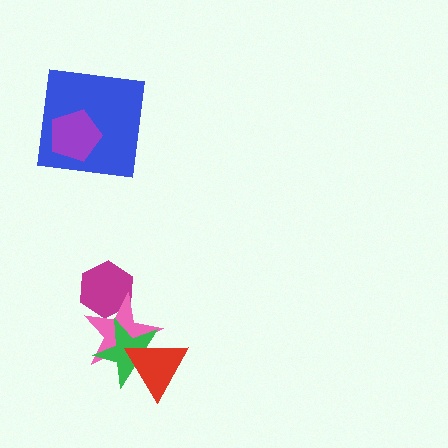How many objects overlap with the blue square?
1 object overlaps with the blue square.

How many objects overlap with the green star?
2 objects overlap with the green star.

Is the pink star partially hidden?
Yes, it is partially covered by another shape.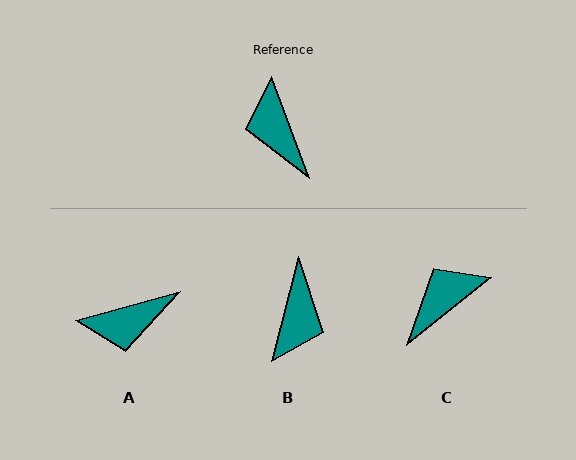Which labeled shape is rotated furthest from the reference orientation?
B, about 145 degrees away.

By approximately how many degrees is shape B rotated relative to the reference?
Approximately 145 degrees counter-clockwise.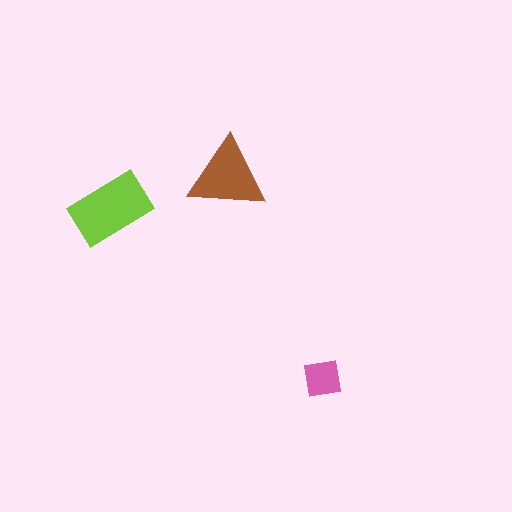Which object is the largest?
The lime rectangle.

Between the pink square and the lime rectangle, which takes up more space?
The lime rectangle.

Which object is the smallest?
The pink square.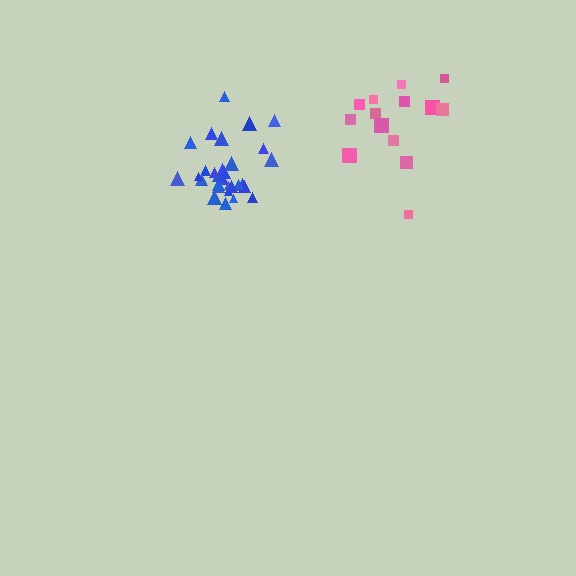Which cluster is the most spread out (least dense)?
Pink.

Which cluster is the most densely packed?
Blue.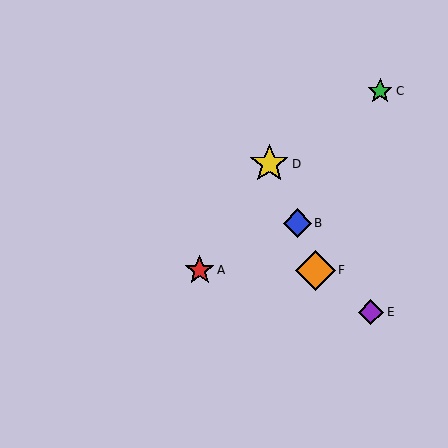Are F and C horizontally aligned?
No, F is at y≈270 and C is at y≈91.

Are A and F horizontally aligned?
Yes, both are at y≈270.